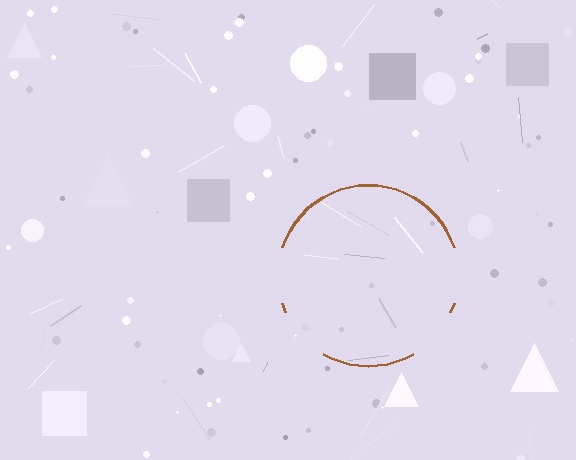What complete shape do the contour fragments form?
The contour fragments form a circle.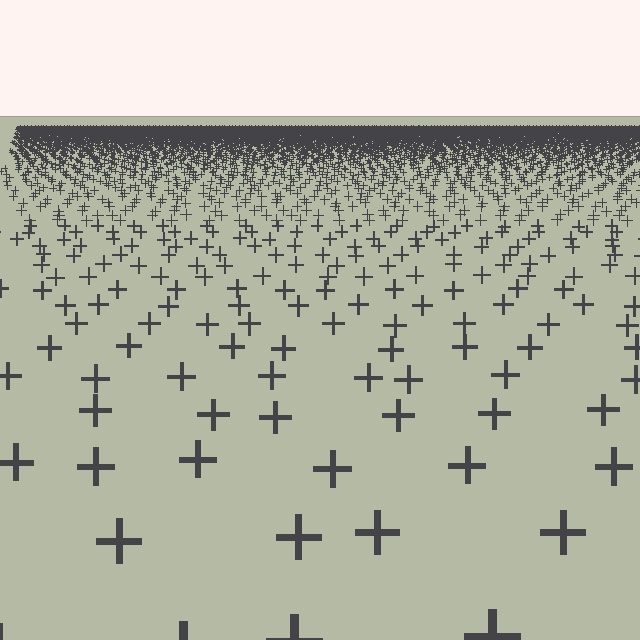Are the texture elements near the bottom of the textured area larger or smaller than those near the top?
Larger. Near the bottom, elements are closer to the viewer and appear at a bigger on-screen size.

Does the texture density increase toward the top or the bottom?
Density increases toward the top.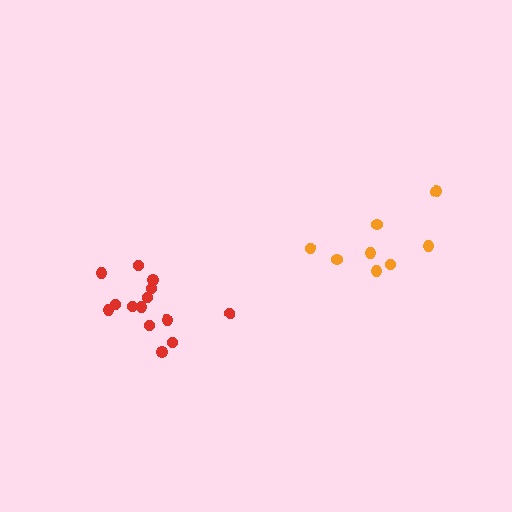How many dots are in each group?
Group 1: 8 dots, Group 2: 14 dots (22 total).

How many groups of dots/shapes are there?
There are 2 groups.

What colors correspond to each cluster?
The clusters are colored: orange, red.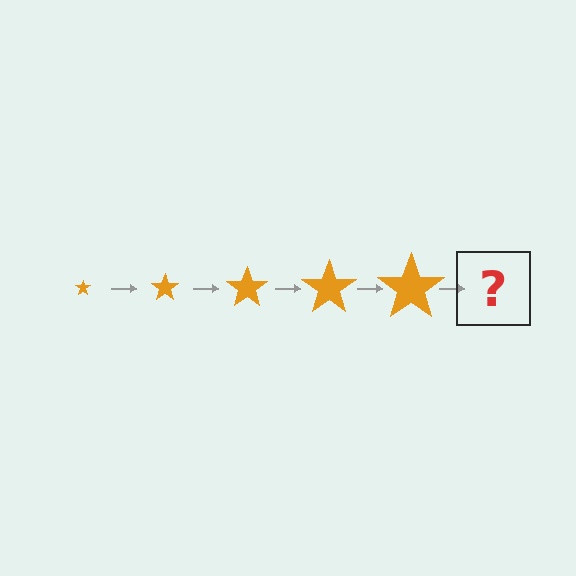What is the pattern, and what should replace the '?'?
The pattern is that the star gets progressively larger each step. The '?' should be an orange star, larger than the previous one.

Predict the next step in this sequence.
The next step is an orange star, larger than the previous one.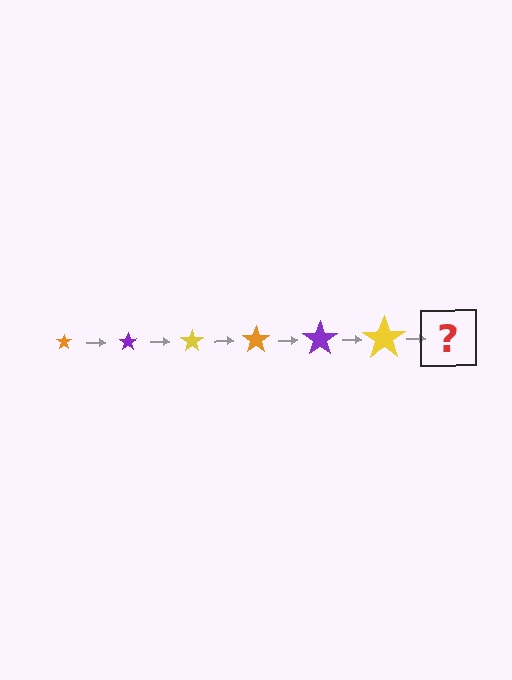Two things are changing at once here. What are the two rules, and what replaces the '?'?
The two rules are that the star grows larger each step and the color cycles through orange, purple, and yellow. The '?' should be an orange star, larger than the previous one.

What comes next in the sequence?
The next element should be an orange star, larger than the previous one.